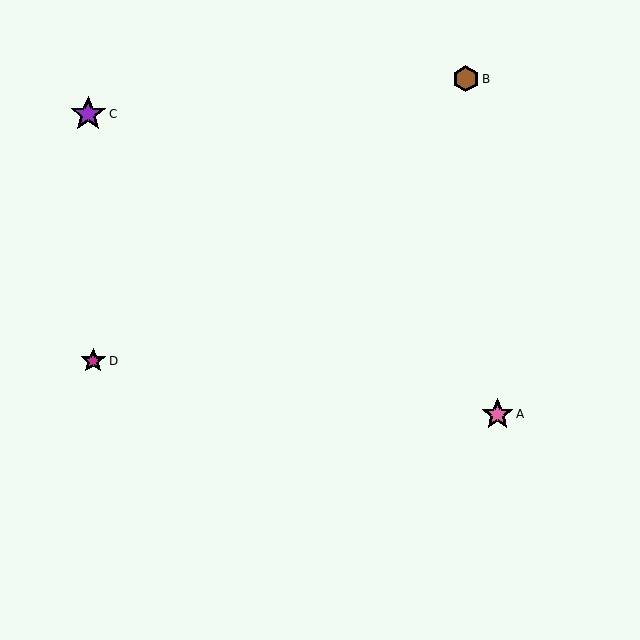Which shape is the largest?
The purple star (labeled C) is the largest.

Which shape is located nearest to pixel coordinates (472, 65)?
The brown hexagon (labeled B) at (466, 79) is nearest to that location.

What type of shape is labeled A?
Shape A is a pink star.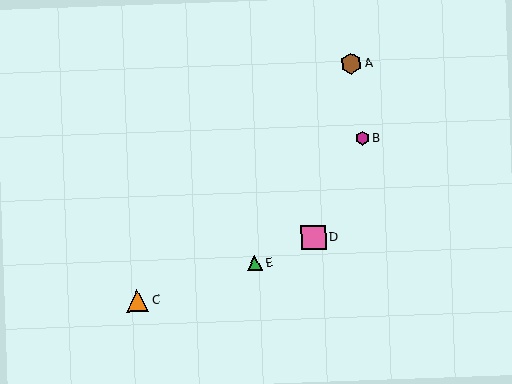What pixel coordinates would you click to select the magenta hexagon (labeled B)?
Click at (362, 139) to select the magenta hexagon B.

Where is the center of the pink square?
The center of the pink square is at (314, 238).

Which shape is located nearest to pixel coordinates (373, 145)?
The magenta hexagon (labeled B) at (362, 139) is nearest to that location.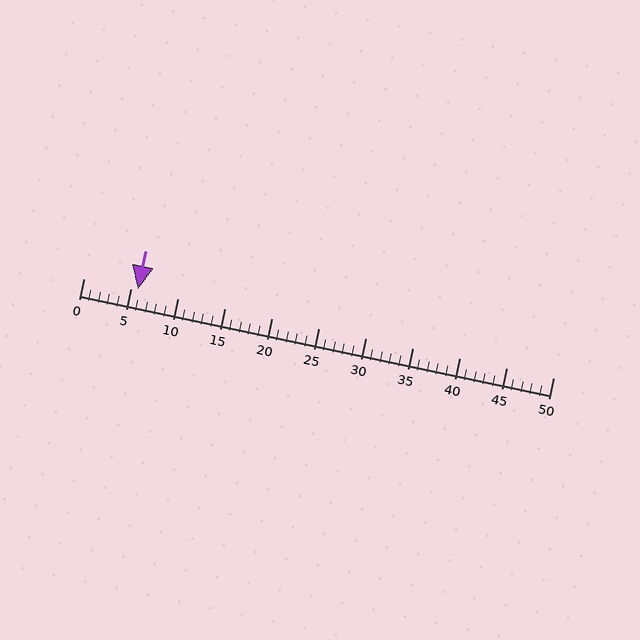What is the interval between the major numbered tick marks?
The major tick marks are spaced 5 units apart.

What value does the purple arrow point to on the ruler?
The purple arrow points to approximately 6.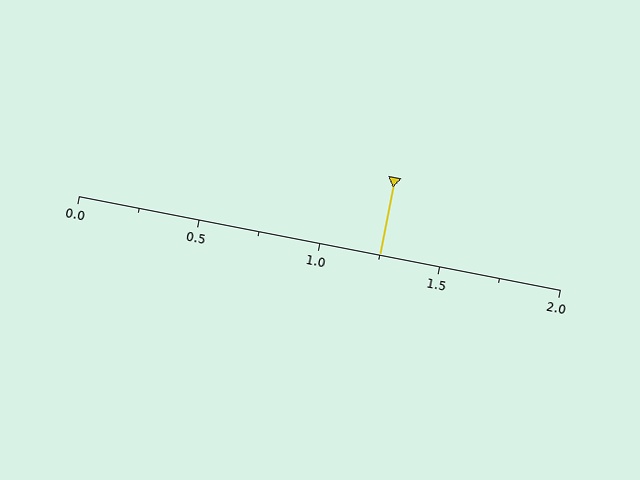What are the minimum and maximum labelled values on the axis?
The axis runs from 0.0 to 2.0.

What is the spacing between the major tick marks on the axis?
The major ticks are spaced 0.5 apart.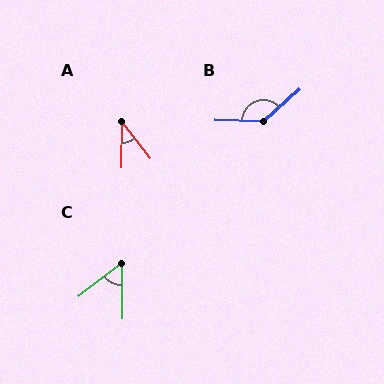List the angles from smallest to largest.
A (38°), C (53°), B (137°).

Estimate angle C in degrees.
Approximately 53 degrees.